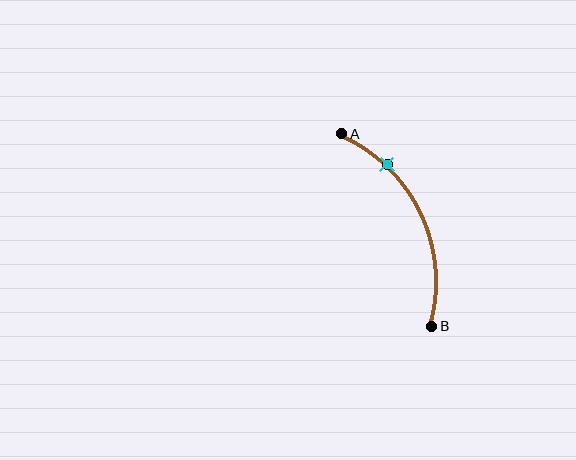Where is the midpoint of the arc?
The arc midpoint is the point on the curve farthest from the straight line joining A and B. It sits to the right of that line.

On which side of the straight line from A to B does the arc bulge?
The arc bulges to the right of the straight line connecting A and B.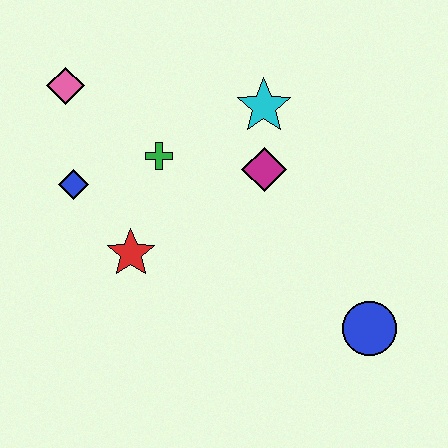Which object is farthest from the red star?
The blue circle is farthest from the red star.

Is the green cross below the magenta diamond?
No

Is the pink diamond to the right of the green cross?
No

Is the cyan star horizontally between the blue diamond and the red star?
No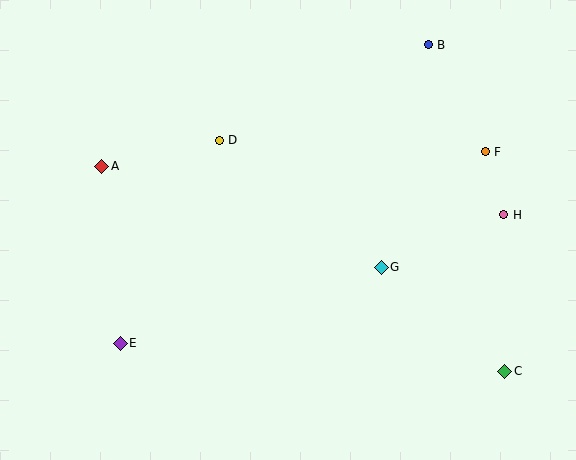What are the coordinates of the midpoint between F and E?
The midpoint between F and E is at (303, 248).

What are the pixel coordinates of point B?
Point B is at (428, 45).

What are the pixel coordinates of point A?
Point A is at (102, 166).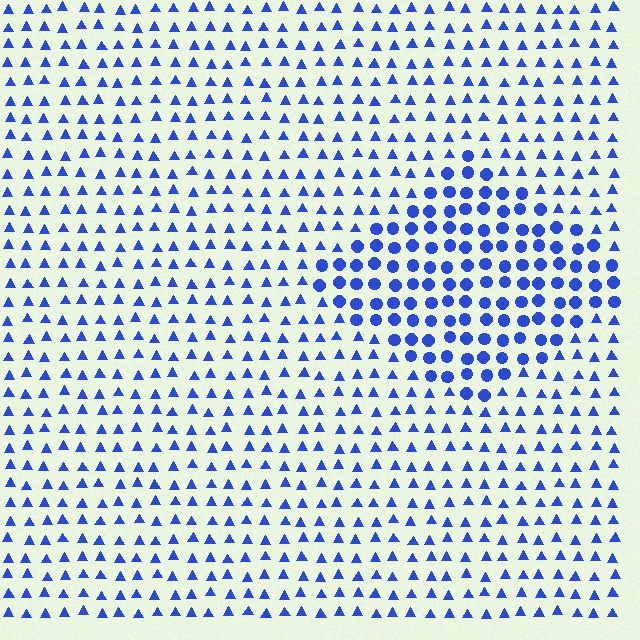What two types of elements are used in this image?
The image uses circles inside the diamond region and triangles outside it.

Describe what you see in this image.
The image is filled with small blue elements arranged in a uniform grid. A diamond-shaped region contains circles, while the surrounding area contains triangles. The boundary is defined purely by the change in element shape.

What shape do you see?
I see a diamond.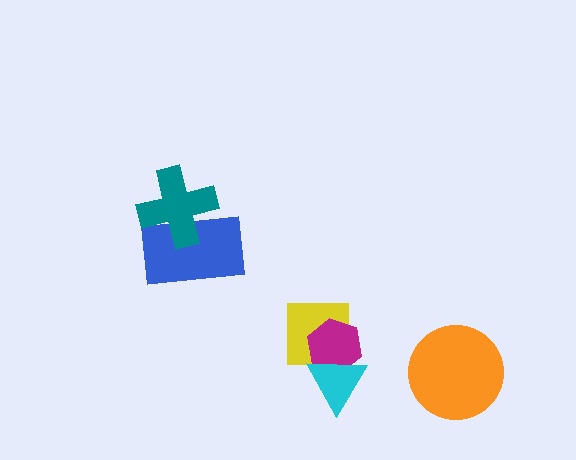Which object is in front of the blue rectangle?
The teal cross is in front of the blue rectangle.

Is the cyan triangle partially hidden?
No, no other shape covers it.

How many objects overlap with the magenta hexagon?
2 objects overlap with the magenta hexagon.